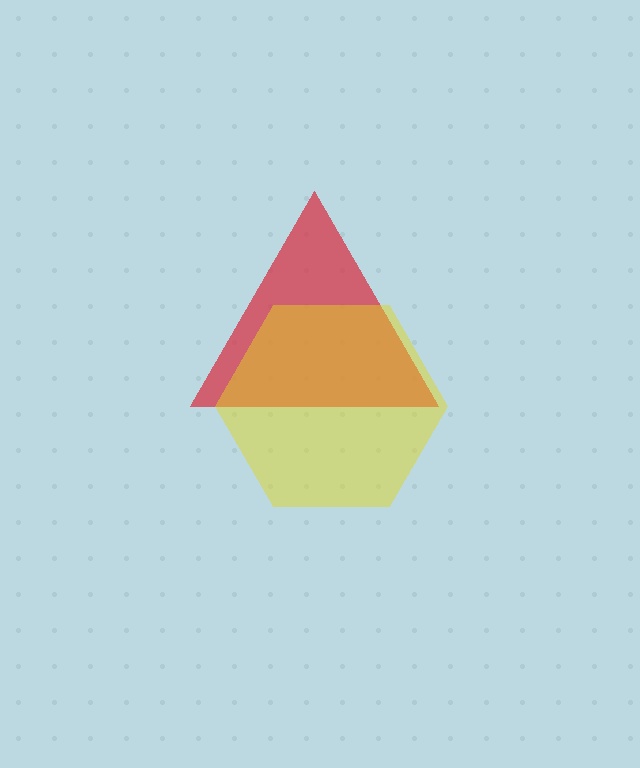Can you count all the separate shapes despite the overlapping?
Yes, there are 2 separate shapes.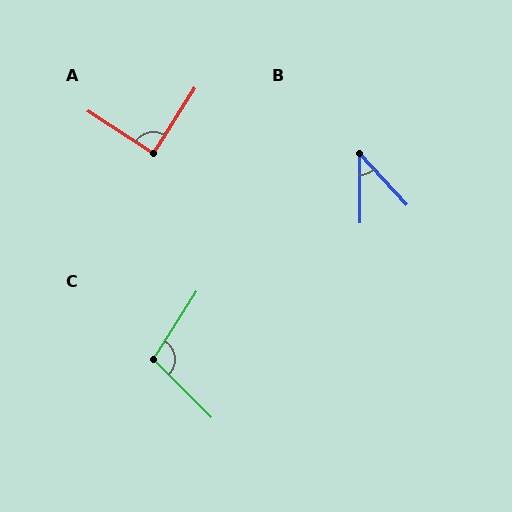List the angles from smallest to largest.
B (43°), A (90°), C (102°).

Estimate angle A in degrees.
Approximately 90 degrees.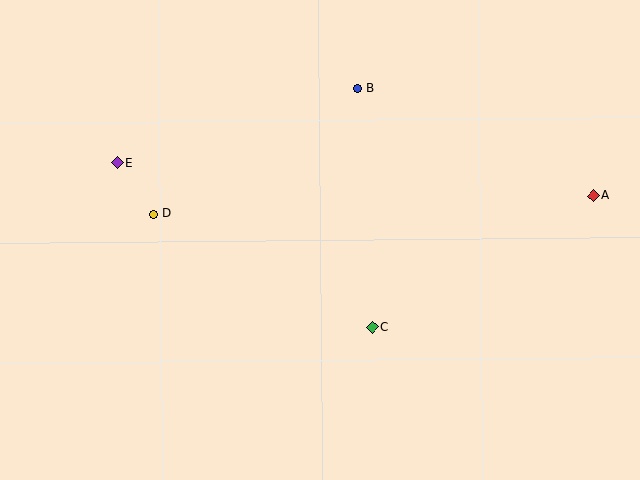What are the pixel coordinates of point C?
Point C is at (372, 327).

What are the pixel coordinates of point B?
Point B is at (357, 88).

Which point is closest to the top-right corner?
Point A is closest to the top-right corner.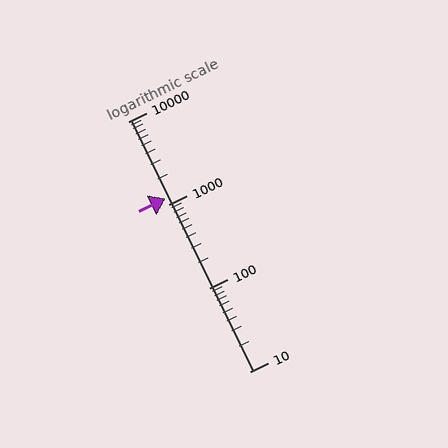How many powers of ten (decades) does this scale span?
The scale spans 3 decades, from 10 to 10000.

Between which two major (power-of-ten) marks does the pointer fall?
The pointer is between 1000 and 10000.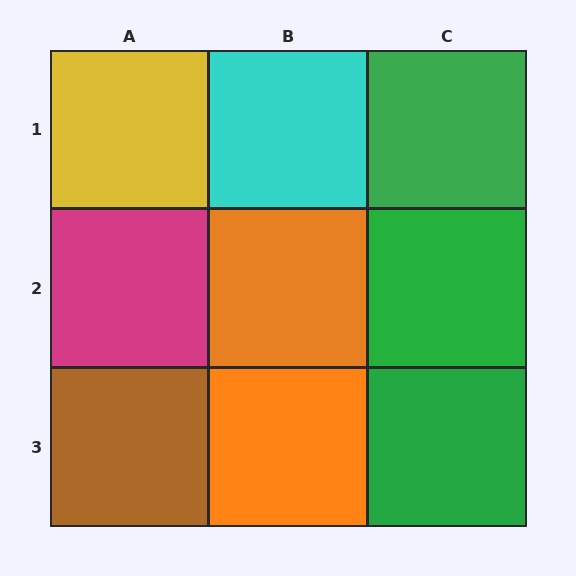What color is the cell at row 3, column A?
Brown.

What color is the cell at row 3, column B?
Orange.